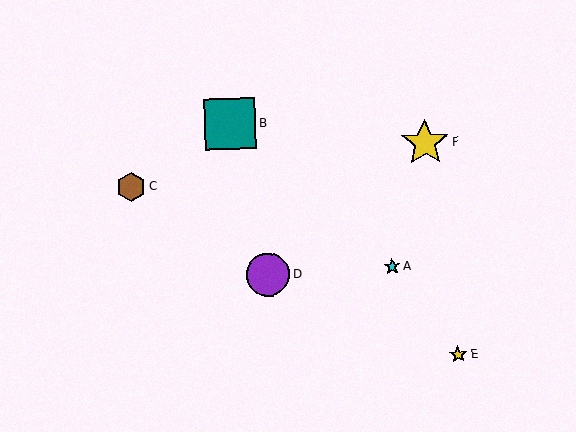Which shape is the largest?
The teal square (labeled B) is the largest.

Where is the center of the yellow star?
The center of the yellow star is at (425, 143).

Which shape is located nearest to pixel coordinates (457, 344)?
The yellow star (labeled E) at (458, 354) is nearest to that location.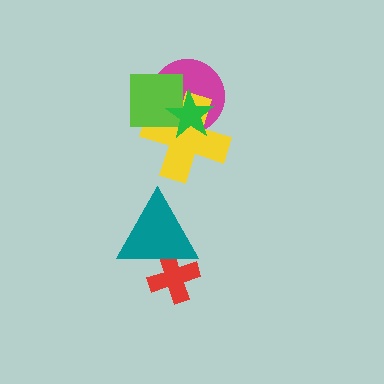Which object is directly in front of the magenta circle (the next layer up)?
The yellow cross is directly in front of the magenta circle.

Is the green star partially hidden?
No, no other shape covers it.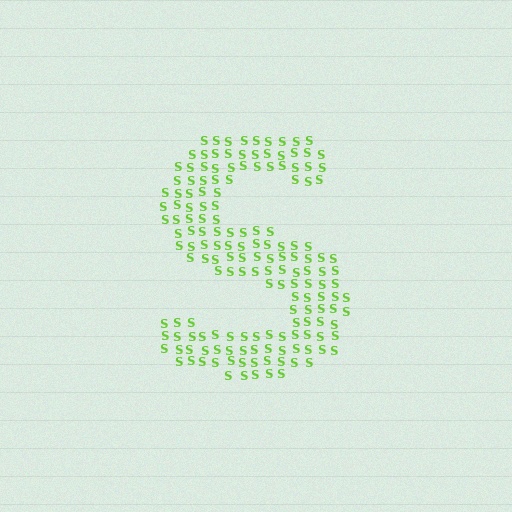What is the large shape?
The large shape is the letter S.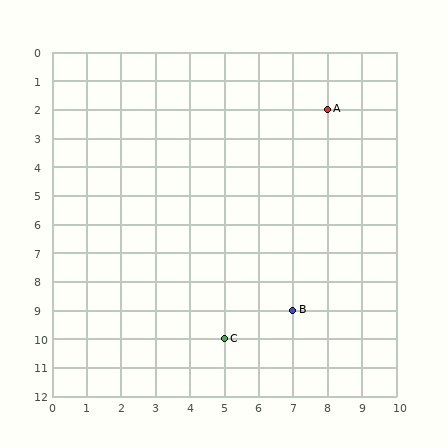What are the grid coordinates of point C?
Point C is at grid coordinates (5, 10).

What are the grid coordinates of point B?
Point B is at grid coordinates (7, 9).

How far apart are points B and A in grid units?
Points B and A are 1 column and 7 rows apart (about 7.1 grid units diagonally).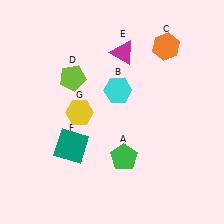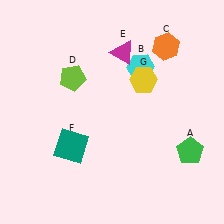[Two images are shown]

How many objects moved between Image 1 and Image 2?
3 objects moved between the two images.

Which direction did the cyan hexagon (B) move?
The cyan hexagon (B) moved up.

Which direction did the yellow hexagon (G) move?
The yellow hexagon (G) moved right.